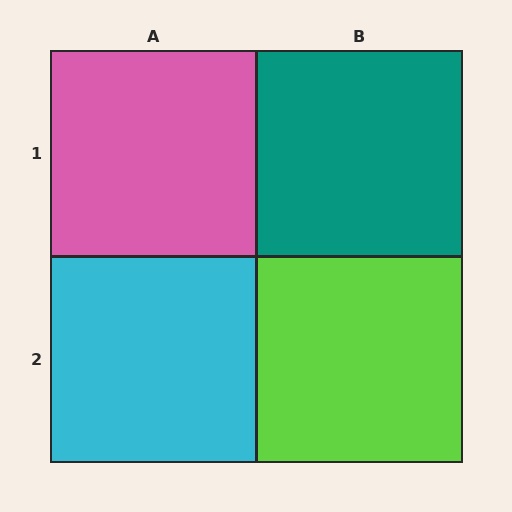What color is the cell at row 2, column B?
Lime.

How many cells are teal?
1 cell is teal.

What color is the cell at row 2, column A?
Cyan.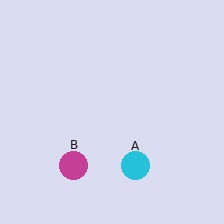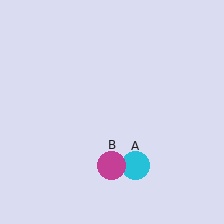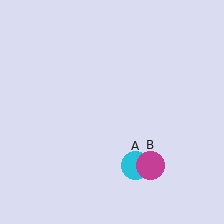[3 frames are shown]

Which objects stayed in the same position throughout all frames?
Cyan circle (object A) remained stationary.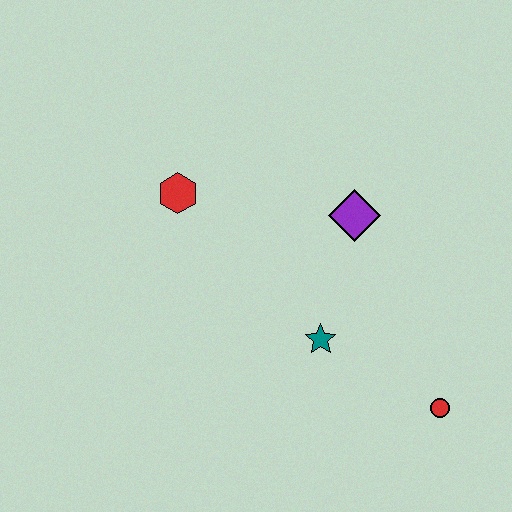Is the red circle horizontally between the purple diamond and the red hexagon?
No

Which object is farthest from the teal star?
The red hexagon is farthest from the teal star.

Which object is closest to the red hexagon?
The purple diamond is closest to the red hexagon.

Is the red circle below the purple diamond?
Yes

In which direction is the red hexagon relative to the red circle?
The red hexagon is to the left of the red circle.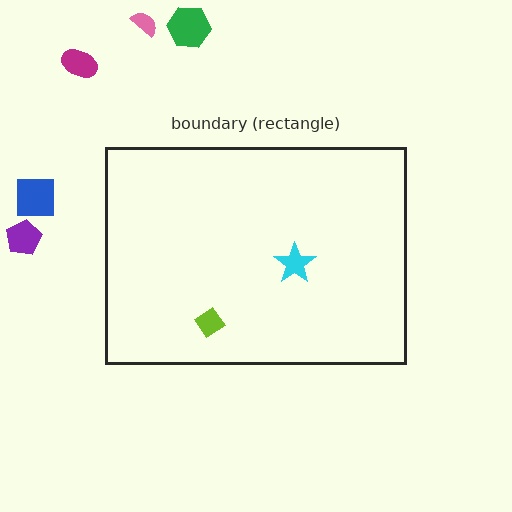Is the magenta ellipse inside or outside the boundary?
Outside.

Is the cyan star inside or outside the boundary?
Inside.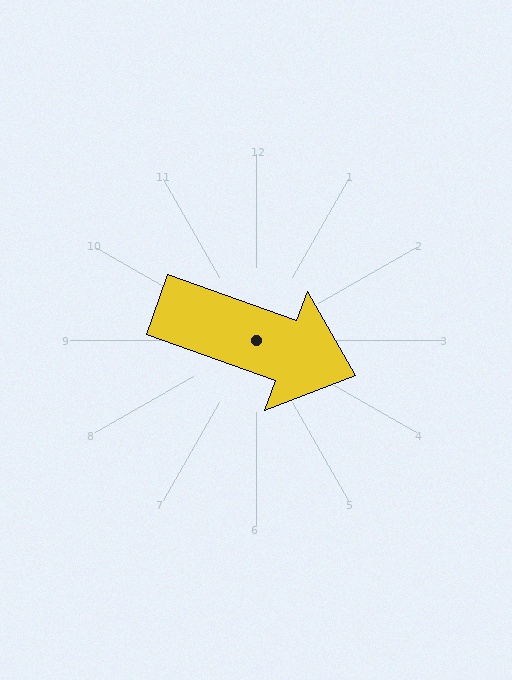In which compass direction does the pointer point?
East.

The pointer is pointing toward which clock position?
Roughly 4 o'clock.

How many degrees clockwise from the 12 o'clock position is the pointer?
Approximately 110 degrees.